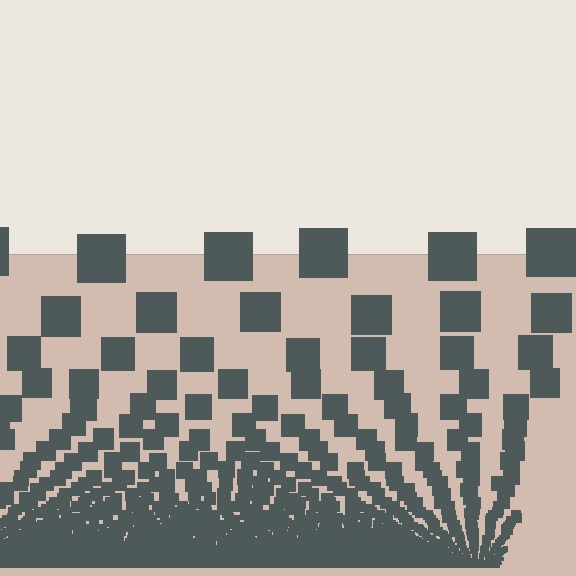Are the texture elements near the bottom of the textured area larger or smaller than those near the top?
Smaller. The gradient is inverted — elements near the bottom are smaller and denser.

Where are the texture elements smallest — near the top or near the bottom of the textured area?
Near the bottom.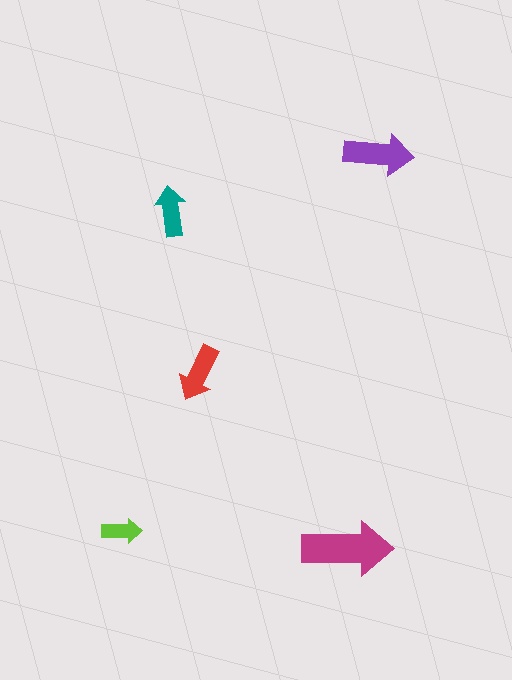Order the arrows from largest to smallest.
the magenta one, the purple one, the red one, the teal one, the lime one.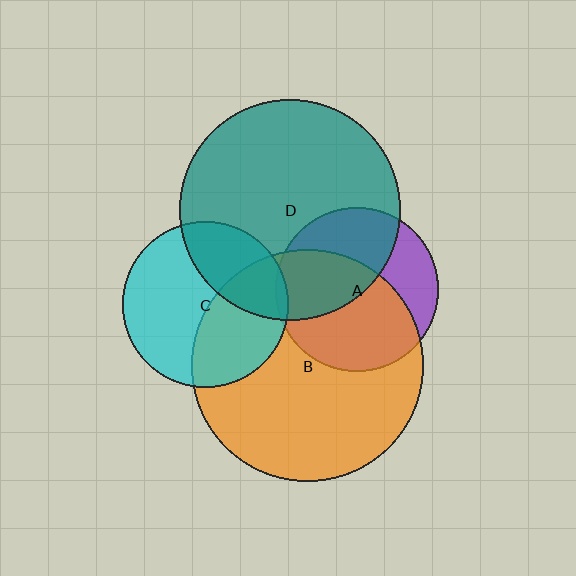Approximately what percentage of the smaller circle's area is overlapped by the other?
Approximately 30%.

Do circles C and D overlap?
Yes.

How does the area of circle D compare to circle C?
Approximately 1.8 times.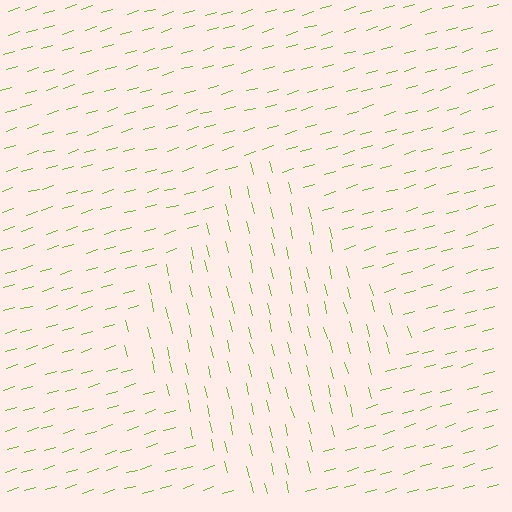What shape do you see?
I see a diamond.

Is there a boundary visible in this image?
Yes, there is a texture boundary formed by a change in line orientation.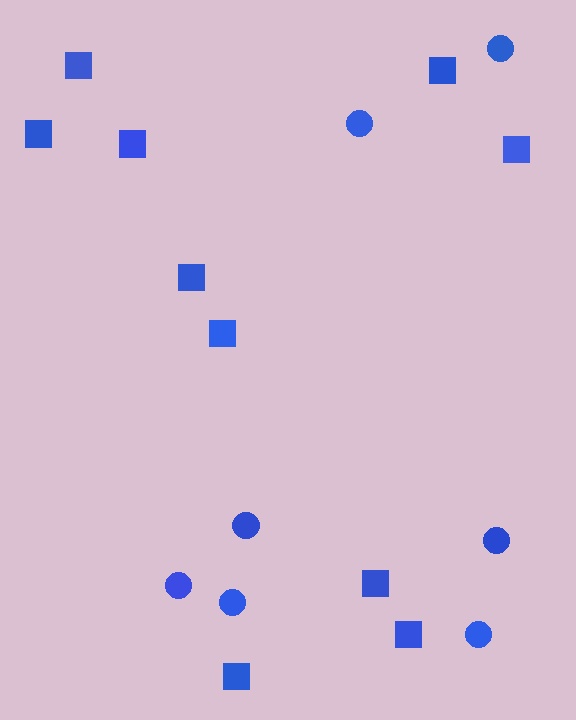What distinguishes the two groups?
There are 2 groups: one group of circles (7) and one group of squares (10).